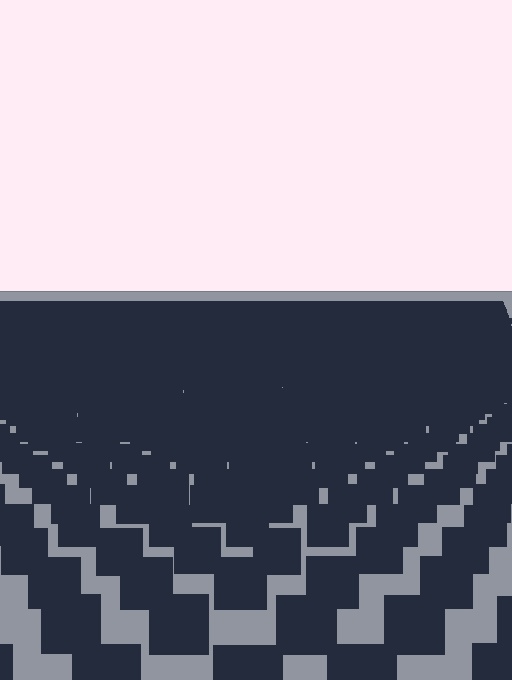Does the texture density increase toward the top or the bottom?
Density increases toward the top.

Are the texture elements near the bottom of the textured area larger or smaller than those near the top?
Larger. Near the bottom, elements are closer to the viewer and appear at a bigger on-screen size.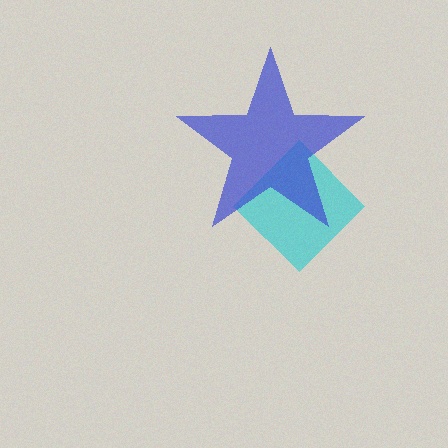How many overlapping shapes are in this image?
There are 2 overlapping shapes in the image.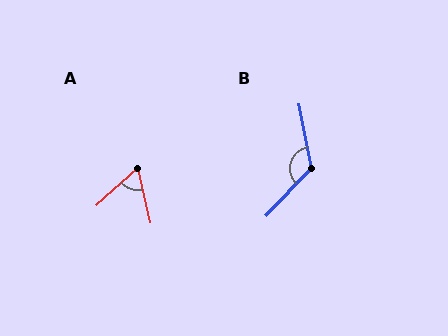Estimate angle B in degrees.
Approximately 126 degrees.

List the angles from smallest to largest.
A (62°), B (126°).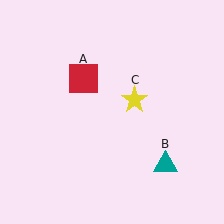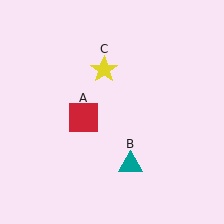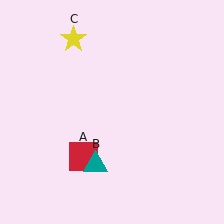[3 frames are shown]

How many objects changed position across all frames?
3 objects changed position: red square (object A), teal triangle (object B), yellow star (object C).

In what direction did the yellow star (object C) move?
The yellow star (object C) moved up and to the left.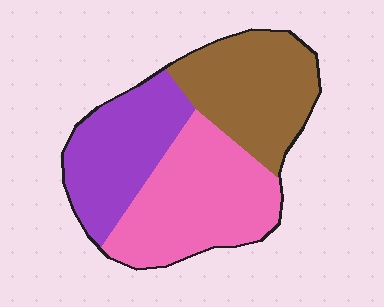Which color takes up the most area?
Pink, at roughly 40%.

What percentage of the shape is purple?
Purple covers roughly 30% of the shape.